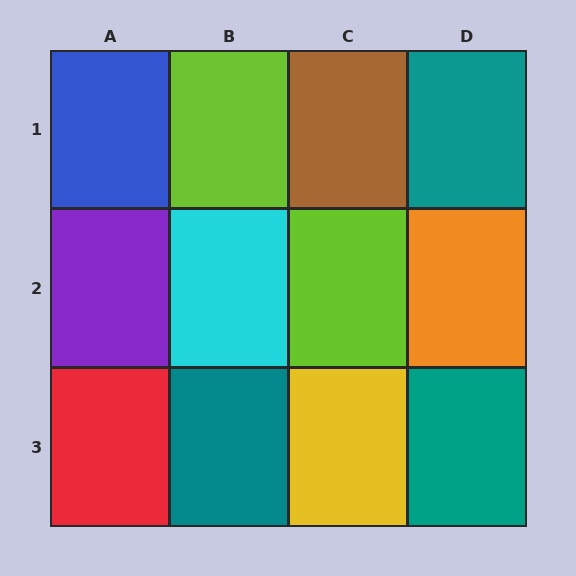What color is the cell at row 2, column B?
Cyan.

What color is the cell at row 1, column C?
Brown.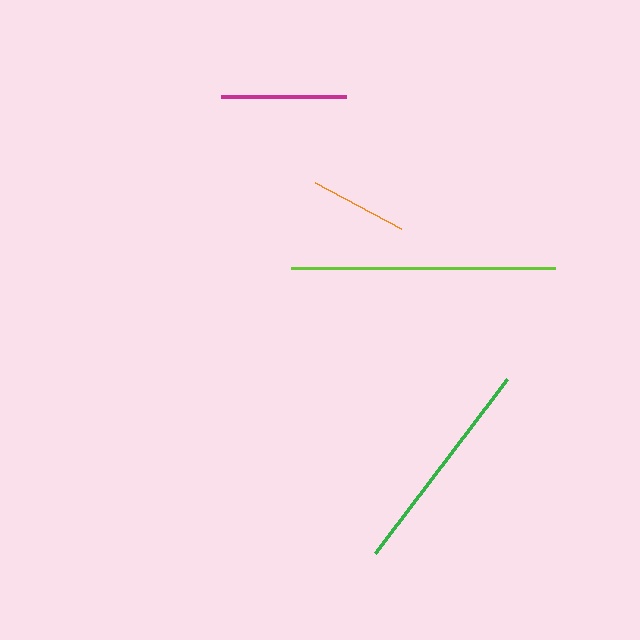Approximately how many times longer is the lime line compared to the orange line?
The lime line is approximately 2.7 times the length of the orange line.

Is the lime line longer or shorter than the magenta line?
The lime line is longer than the magenta line.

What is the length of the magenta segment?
The magenta segment is approximately 125 pixels long.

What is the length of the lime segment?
The lime segment is approximately 264 pixels long.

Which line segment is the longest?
The lime line is the longest at approximately 264 pixels.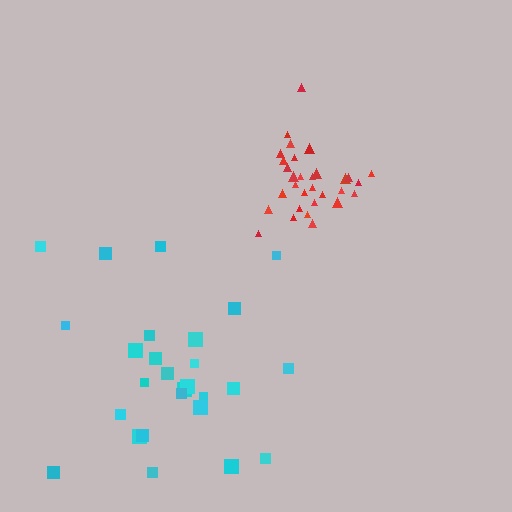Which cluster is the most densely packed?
Red.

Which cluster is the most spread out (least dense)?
Cyan.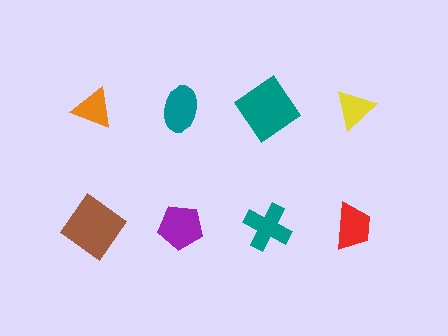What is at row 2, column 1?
A brown diamond.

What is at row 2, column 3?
A teal cross.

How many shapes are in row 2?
4 shapes.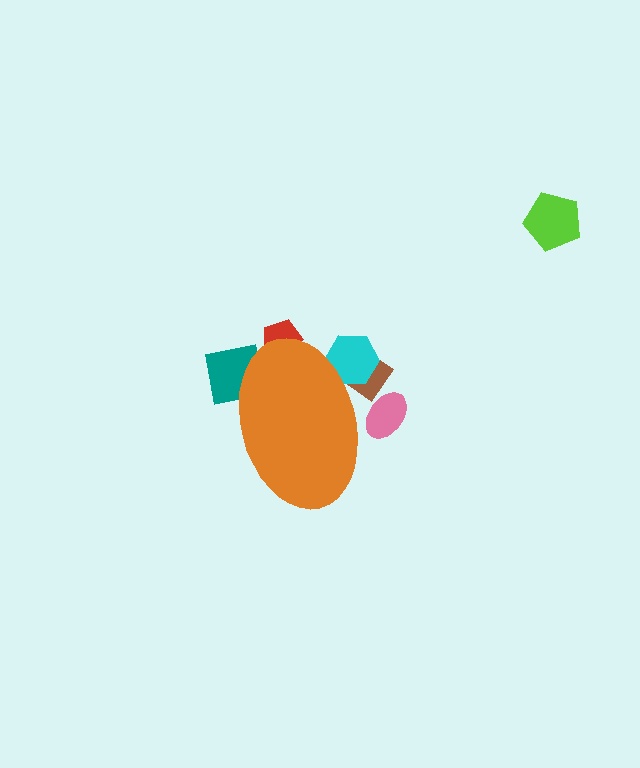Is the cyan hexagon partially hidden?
Yes, the cyan hexagon is partially hidden behind the orange ellipse.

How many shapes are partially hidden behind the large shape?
5 shapes are partially hidden.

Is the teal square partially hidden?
Yes, the teal square is partially hidden behind the orange ellipse.